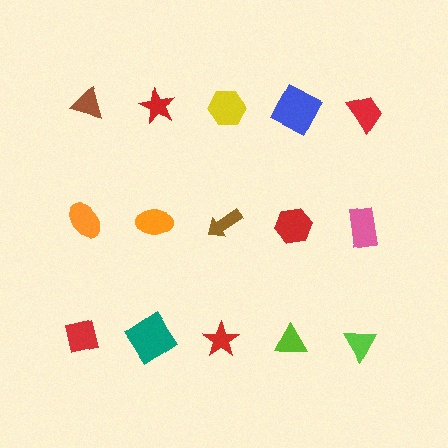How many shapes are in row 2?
5 shapes.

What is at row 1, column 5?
A red trapezoid.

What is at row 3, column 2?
A teal diamond.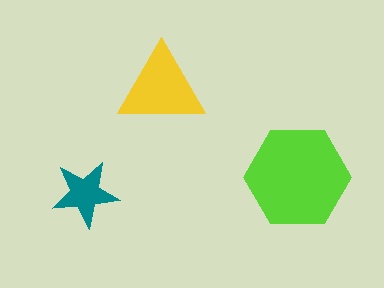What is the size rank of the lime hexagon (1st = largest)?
1st.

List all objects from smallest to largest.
The teal star, the yellow triangle, the lime hexagon.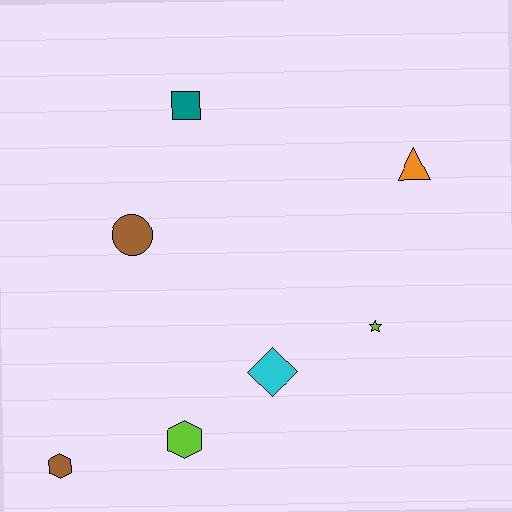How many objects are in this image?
There are 7 objects.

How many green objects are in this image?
There are no green objects.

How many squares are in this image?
There is 1 square.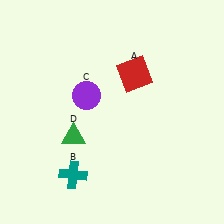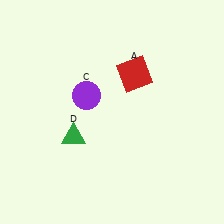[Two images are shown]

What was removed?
The teal cross (B) was removed in Image 2.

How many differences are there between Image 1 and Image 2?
There is 1 difference between the two images.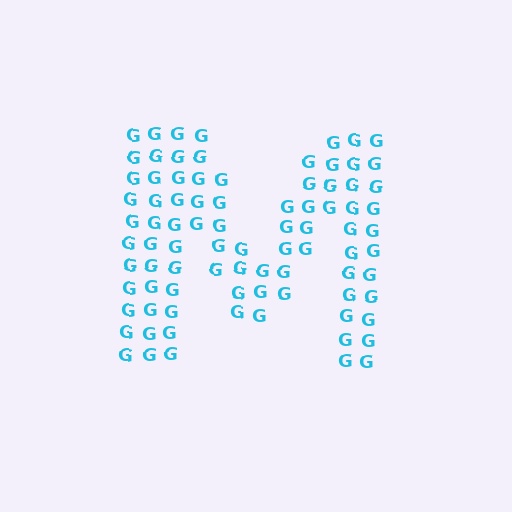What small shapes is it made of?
It is made of small letter G's.